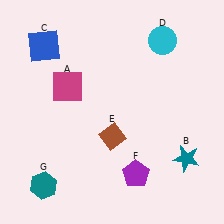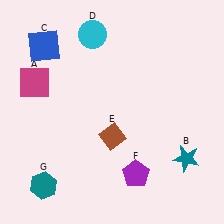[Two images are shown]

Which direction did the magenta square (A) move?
The magenta square (A) moved left.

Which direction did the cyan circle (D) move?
The cyan circle (D) moved left.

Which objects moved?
The objects that moved are: the magenta square (A), the cyan circle (D).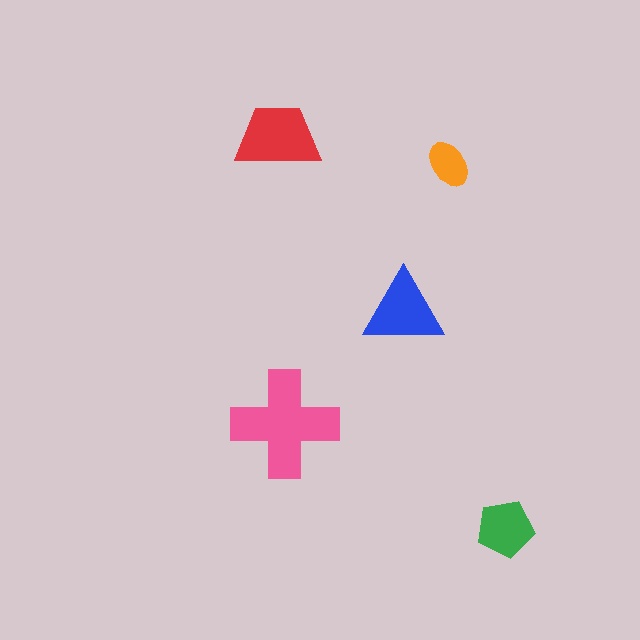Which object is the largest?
The pink cross.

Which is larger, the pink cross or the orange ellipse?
The pink cross.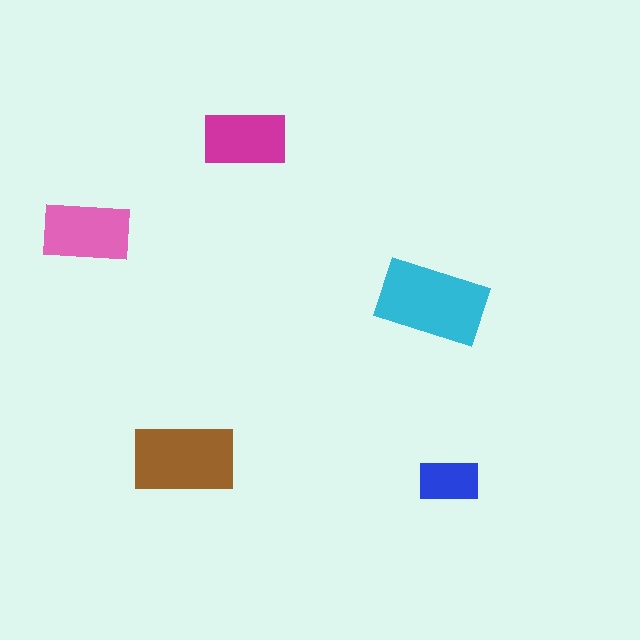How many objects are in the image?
There are 5 objects in the image.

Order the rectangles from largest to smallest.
the cyan one, the brown one, the pink one, the magenta one, the blue one.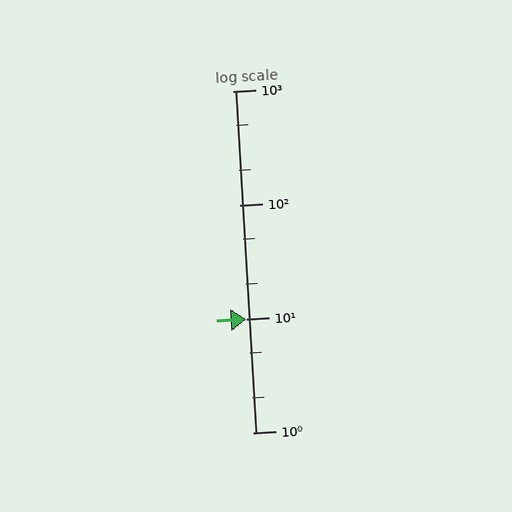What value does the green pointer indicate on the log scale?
The pointer indicates approximately 10.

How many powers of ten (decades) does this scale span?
The scale spans 3 decades, from 1 to 1000.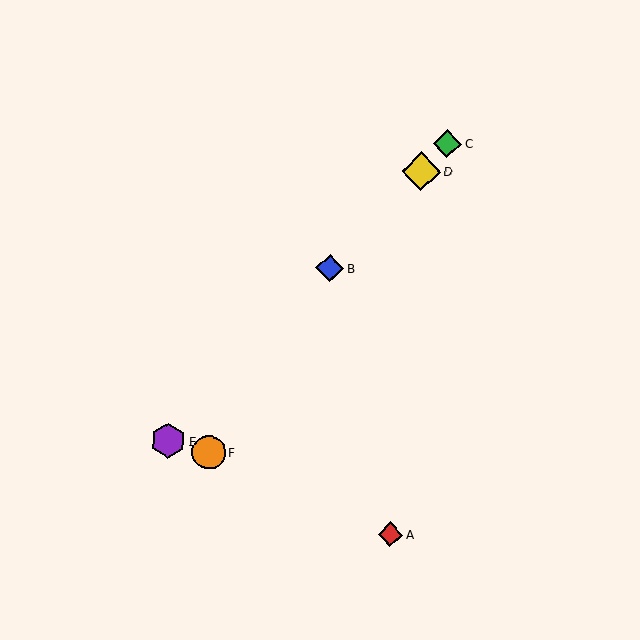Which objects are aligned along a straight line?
Objects B, C, D, E are aligned along a straight line.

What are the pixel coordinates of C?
Object C is at (447, 144).